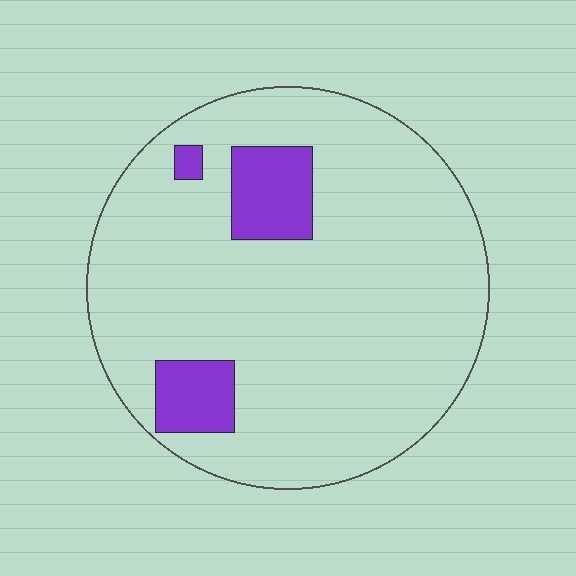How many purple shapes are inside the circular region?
3.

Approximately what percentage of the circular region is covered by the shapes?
Approximately 10%.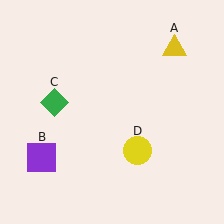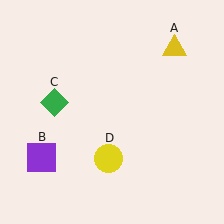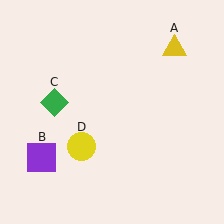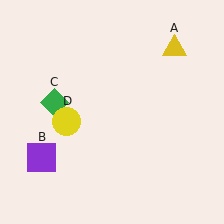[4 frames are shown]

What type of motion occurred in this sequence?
The yellow circle (object D) rotated clockwise around the center of the scene.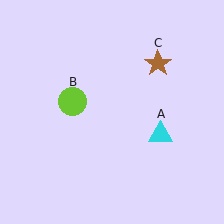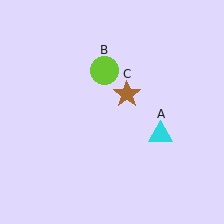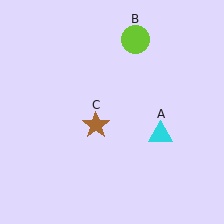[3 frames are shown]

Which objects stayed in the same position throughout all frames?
Cyan triangle (object A) remained stationary.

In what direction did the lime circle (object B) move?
The lime circle (object B) moved up and to the right.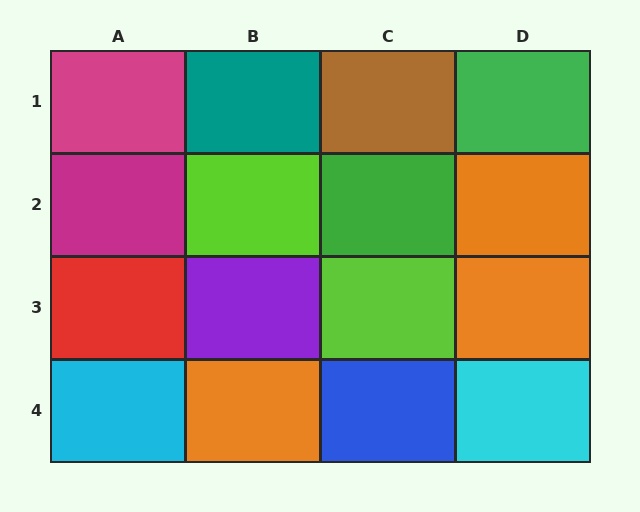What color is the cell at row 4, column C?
Blue.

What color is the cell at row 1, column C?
Brown.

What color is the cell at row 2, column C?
Green.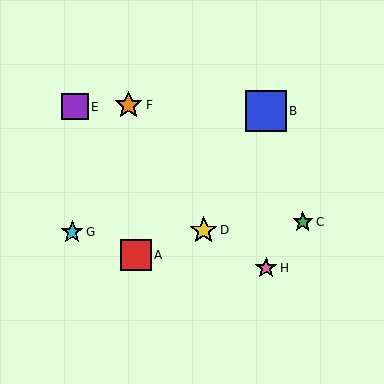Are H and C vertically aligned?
No, H is at x≈266 and C is at x≈303.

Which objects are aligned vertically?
Objects B, H are aligned vertically.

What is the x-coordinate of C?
Object C is at x≈303.